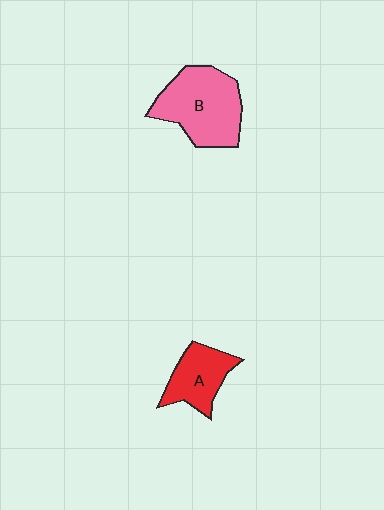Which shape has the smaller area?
Shape A (red).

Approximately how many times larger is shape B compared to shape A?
Approximately 1.6 times.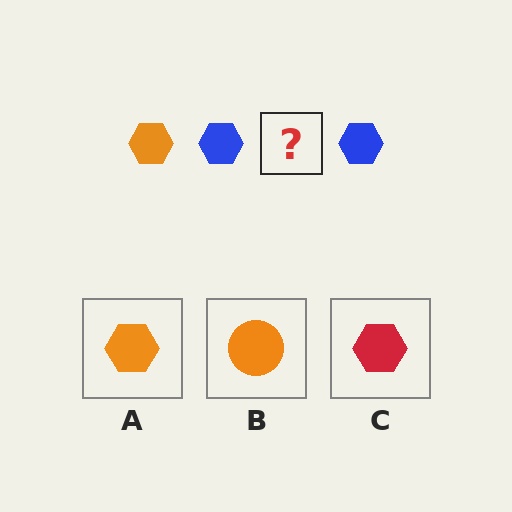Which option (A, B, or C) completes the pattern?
A.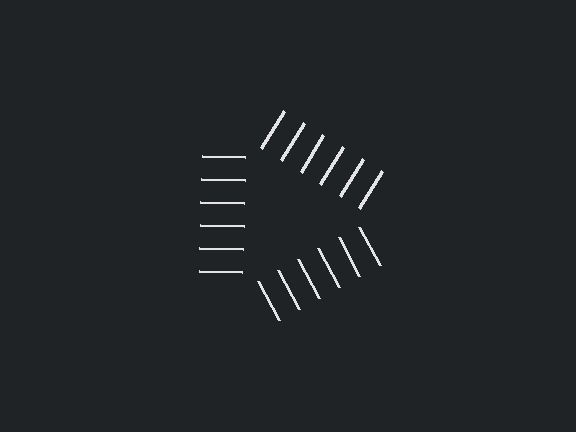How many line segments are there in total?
18 — 6 along each of the 3 edges.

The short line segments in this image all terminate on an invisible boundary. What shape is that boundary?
An illusory triangle — the line segments terminate on its edges but no continuous stroke is drawn.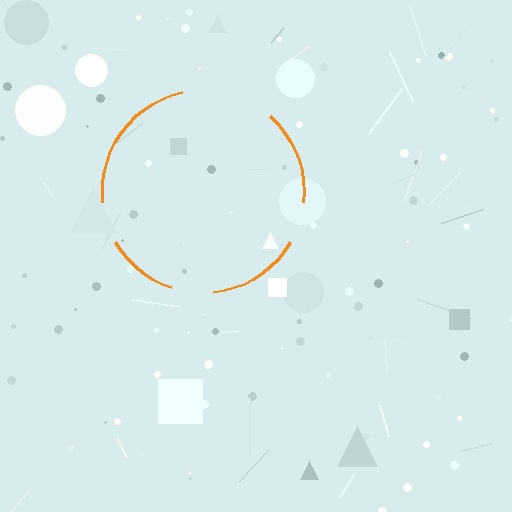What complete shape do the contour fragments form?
The contour fragments form a circle.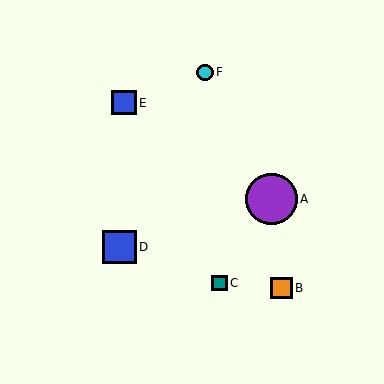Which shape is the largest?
The purple circle (labeled A) is the largest.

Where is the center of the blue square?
The center of the blue square is at (124, 103).